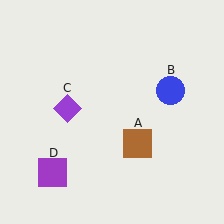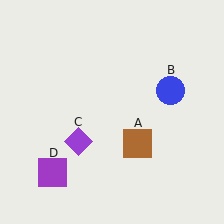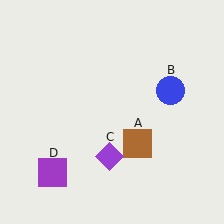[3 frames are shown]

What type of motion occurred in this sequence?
The purple diamond (object C) rotated counterclockwise around the center of the scene.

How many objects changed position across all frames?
1 object changed position: purple diamond (object C).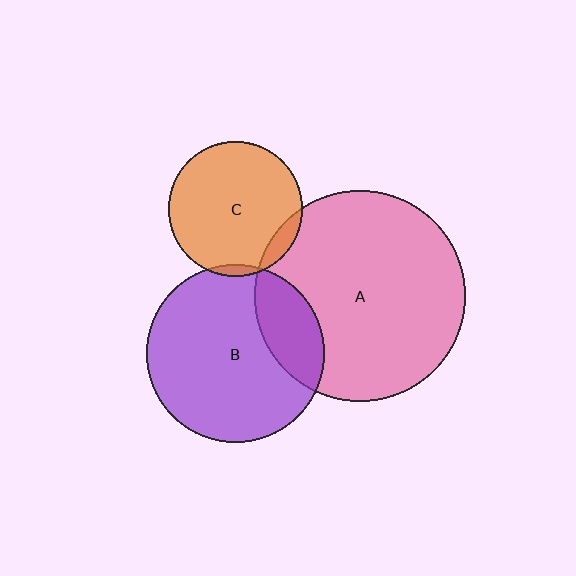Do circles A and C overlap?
Yes.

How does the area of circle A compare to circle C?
Approximately 2.5 times.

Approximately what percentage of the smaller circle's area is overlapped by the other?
Approximately 10%.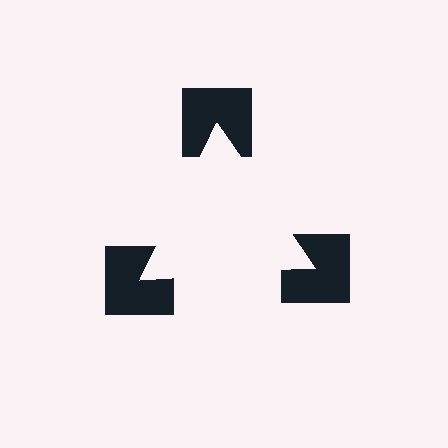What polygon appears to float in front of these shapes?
An illusory triangle — its edges are inferred from the aligned wedge cuts in the notched squares, not physically drawn.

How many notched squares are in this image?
There are 3 — one at each vertex of the illusory triangle.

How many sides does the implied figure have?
3 sides.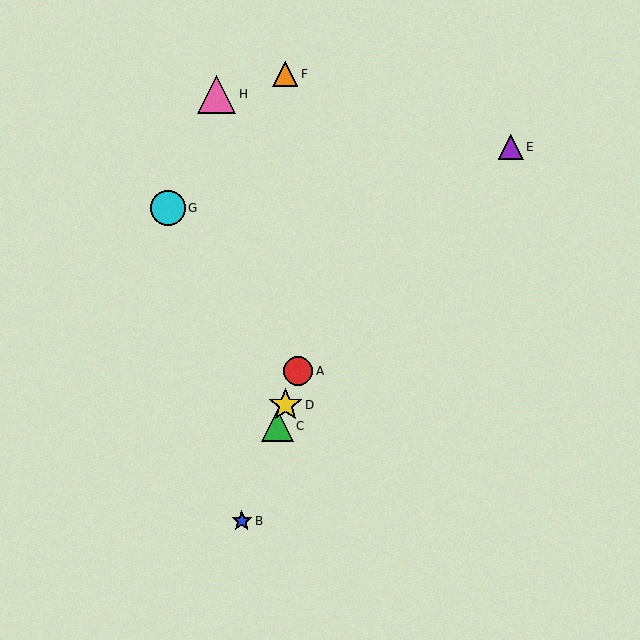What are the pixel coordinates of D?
Object D is at (285, 405).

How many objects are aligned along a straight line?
4 objects (A, B, C, D) are aligned along a straight line.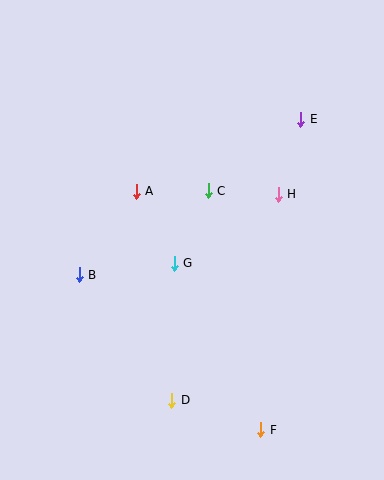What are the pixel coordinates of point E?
Point E is at (301, 119).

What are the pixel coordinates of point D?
Point D is at (172, 400).